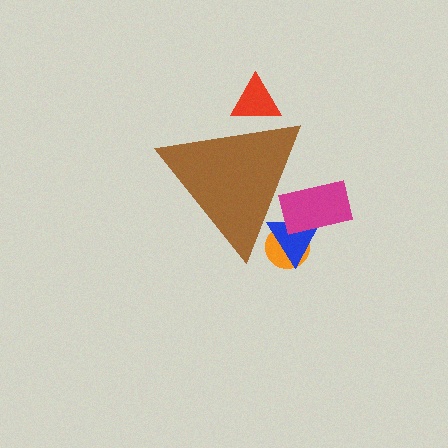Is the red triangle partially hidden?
Yes, the red triangle is partially hidden behind the brown triangle.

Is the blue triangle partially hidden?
Yes, the blue triangle is partially hidden behind the brown triangle.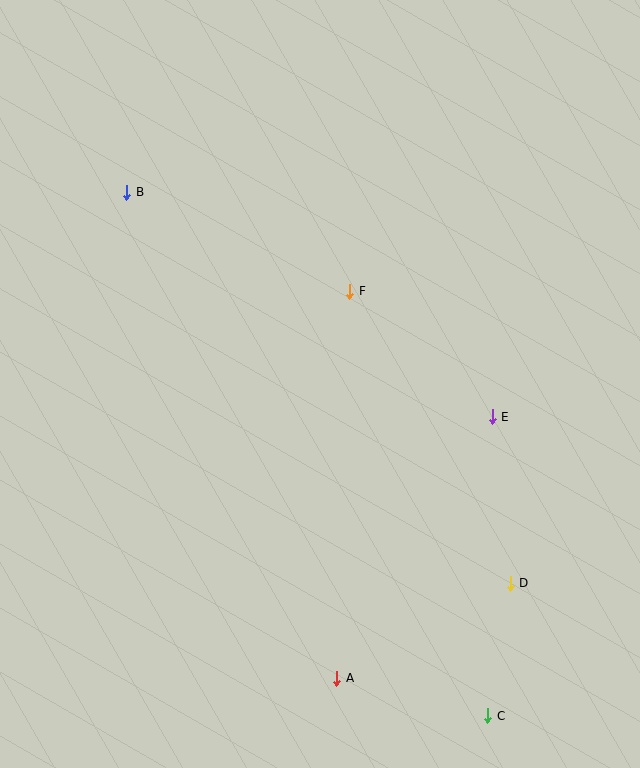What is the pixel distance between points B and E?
The distance between B and E is 429 pixels.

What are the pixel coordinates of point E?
Point E is at (492, 417).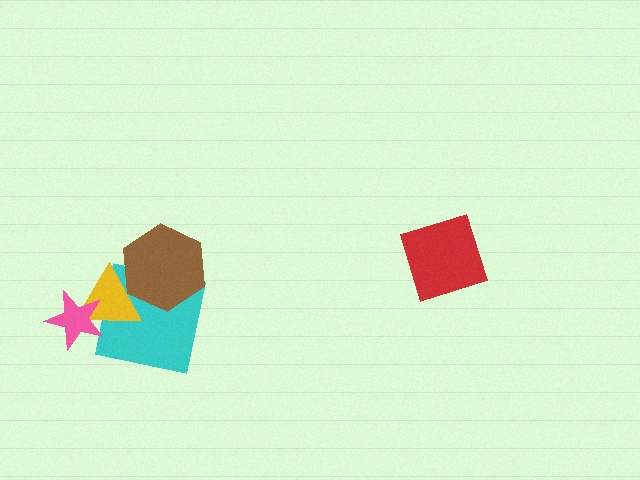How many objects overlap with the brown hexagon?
2 objects overlap with the brown hexagon.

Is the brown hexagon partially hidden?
No, no other shape covers it.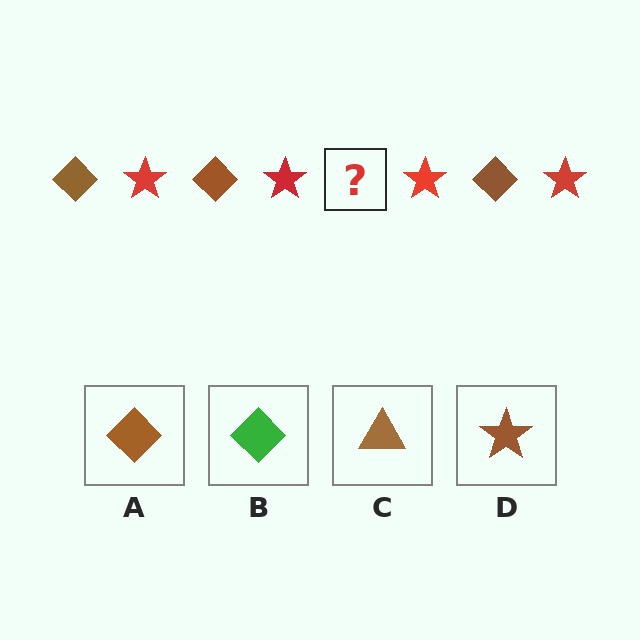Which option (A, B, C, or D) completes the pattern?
A.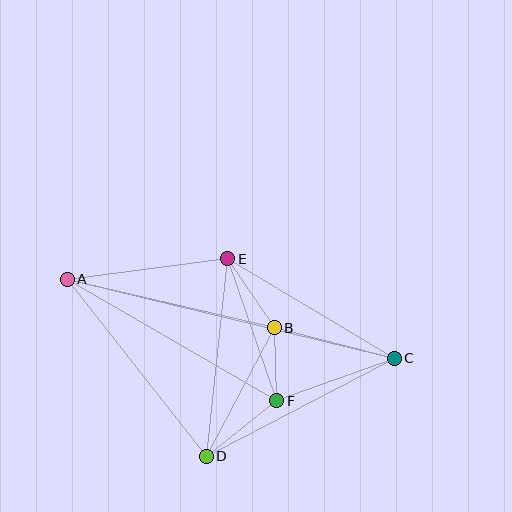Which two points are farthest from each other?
Points A and C are farthest from each other.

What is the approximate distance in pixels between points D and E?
The distance between D and E is approximately 199 pixels.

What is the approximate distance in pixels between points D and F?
The distance between D and F is approximately 90 pixels.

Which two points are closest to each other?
Points B and F are closest to each other.